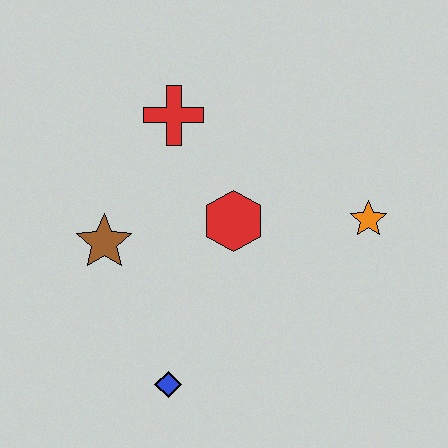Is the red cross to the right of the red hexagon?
No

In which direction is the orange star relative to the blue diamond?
The orange star is to the right of the blue diamond.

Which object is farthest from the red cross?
The blue diamond is farthest from the red cross.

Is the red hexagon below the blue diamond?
No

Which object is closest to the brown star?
The red hexagon is closest to the brown star.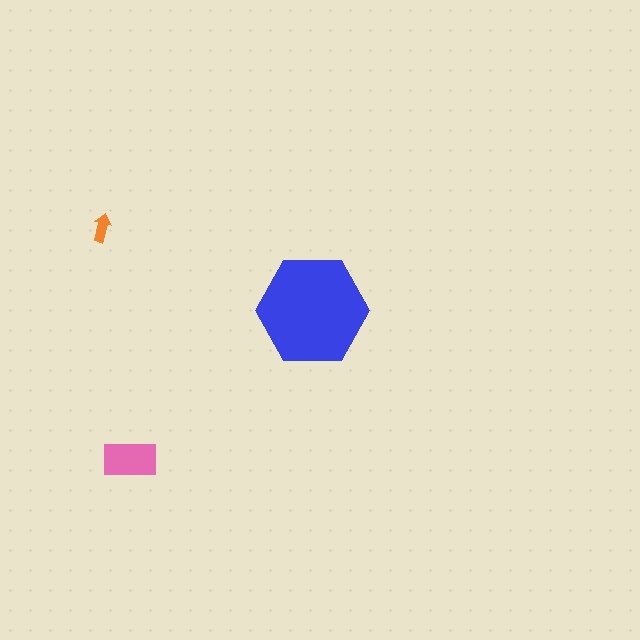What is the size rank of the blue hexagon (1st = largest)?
1st.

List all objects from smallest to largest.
The orange arrow, the pink rectangle, the blue hexagon.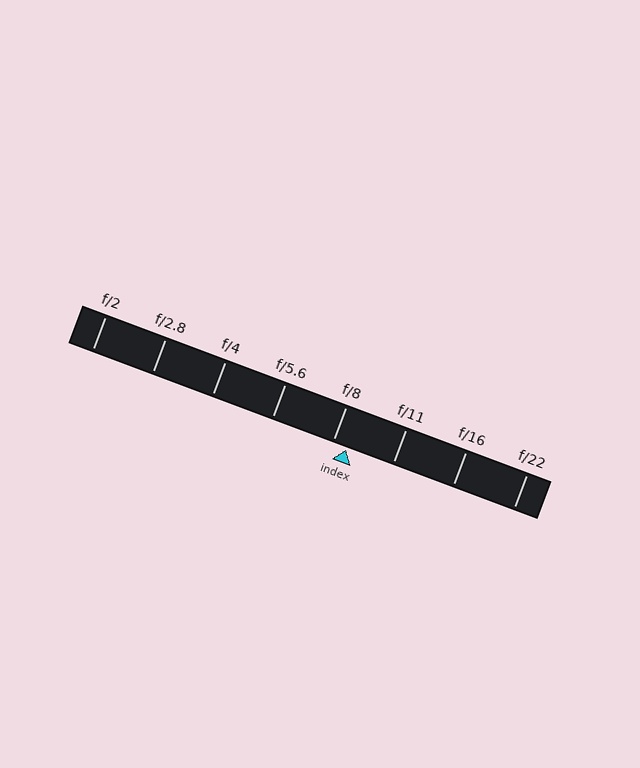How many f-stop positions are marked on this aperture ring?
There are 8 f-stop positions marked.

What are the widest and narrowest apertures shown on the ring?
The widest aperture shown is f/2 and the narrowest is f/22.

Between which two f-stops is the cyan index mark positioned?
The index mark is between f/8 and f/11.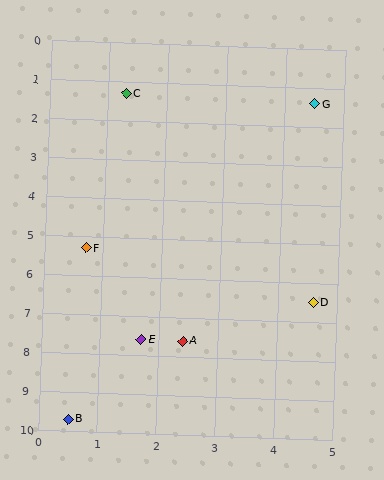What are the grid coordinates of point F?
Point F is at approximately (0.7, 5.3).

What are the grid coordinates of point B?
Point B is at approximately (0.5, 9.7).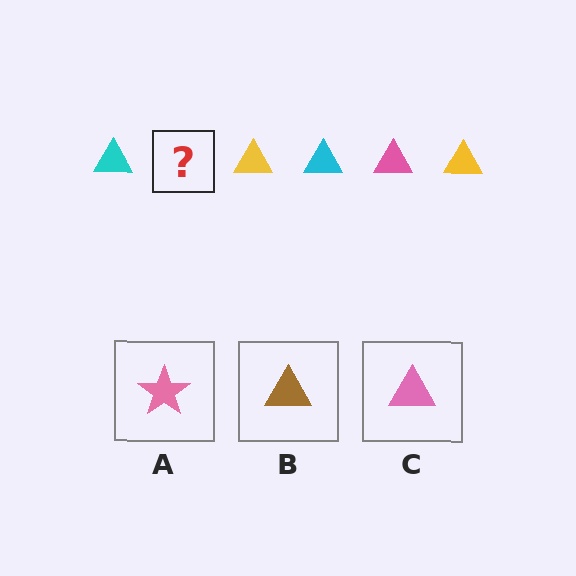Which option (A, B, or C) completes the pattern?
C.